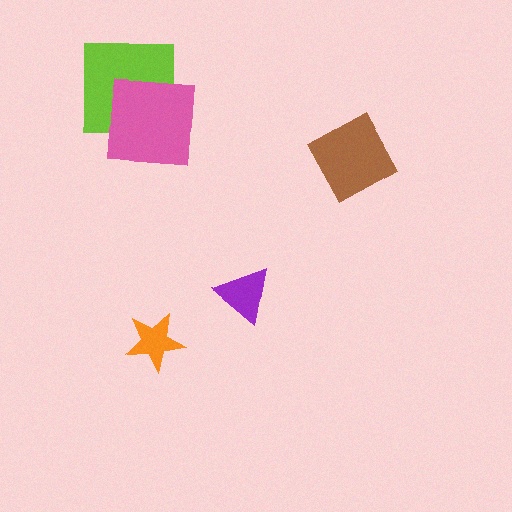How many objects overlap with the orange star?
0 objects overlap with the orange star.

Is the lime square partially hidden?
Yes, it is partially covered by another shape.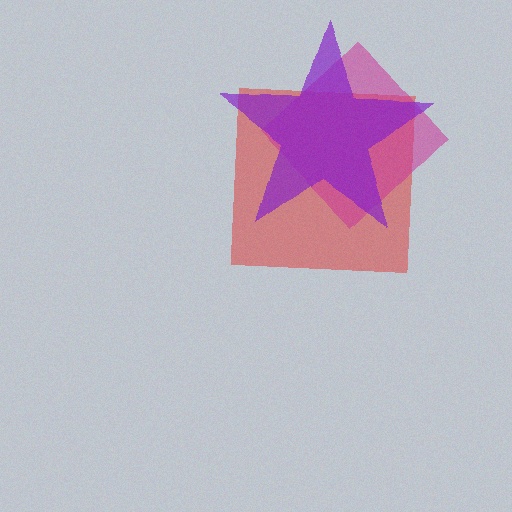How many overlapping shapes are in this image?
There are 3 overlapping shapes in the image.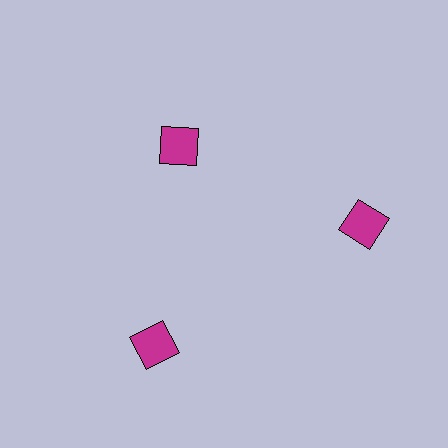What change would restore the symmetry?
The symmetry would be restored by moving it outward, back onto the ring so that all 3 squares sit at equal angles and equal distance from the center.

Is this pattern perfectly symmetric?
No. The 3 magenta squares are arranged in a ring, but one element near the 11 o'clock position is pulled inward toward the center, breaking the 3-fold rotational symmetry.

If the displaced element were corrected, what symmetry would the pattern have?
It would have 3-fold rotational symmetry — the pattern would map onto itself every 120 degrees.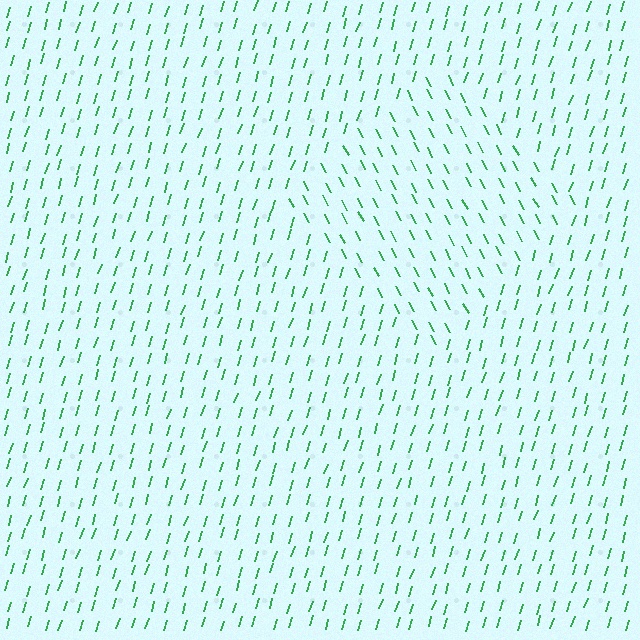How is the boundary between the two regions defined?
The boundary is defined purely by a change in line orientation (approximately 45 degrees difference). All lines are the same color and thickness.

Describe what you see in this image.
The image is filled with small green line segments. A diamond region in the image has lines oriented differently from the surrounding lines, creating a visible texture boundary.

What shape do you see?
I see a diamond.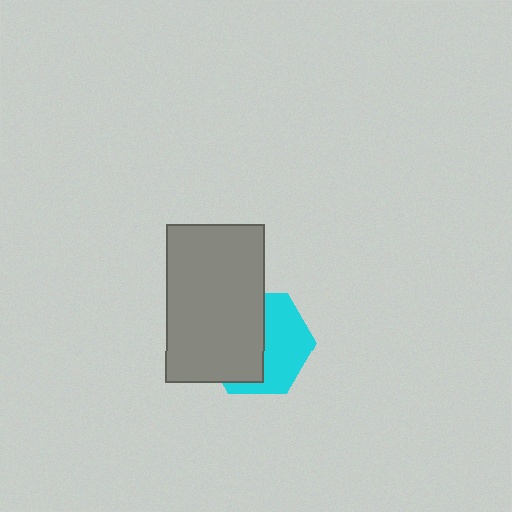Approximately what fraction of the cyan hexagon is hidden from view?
Roughly 53% of the cyan hexagon is hidden behind the gray rectangle.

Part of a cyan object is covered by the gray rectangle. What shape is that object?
It is a hexagon.